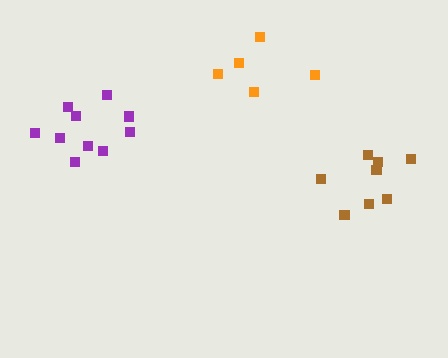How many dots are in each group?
Group 1: 10 dots, Group 2: 5 dots, Group 3: 8 dots (23 total).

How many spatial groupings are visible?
There are 3 spatial groupings.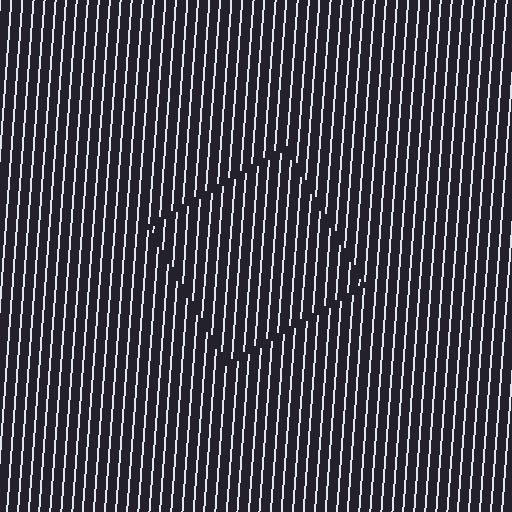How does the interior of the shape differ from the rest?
The interior of the shape contains the same grating, shifted by half a period — the contour is defined by the phase discontinuity where line-ends from the inner and outer gratings abut.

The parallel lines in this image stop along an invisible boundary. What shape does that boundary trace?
An illusory square. The interior of the shape contains the same grating, shifted by half a period — the contour is defined by the phase discontinuity where line-ends from the inner and outer gratings abut.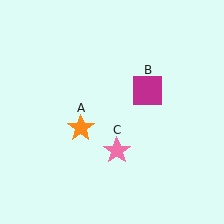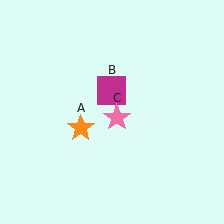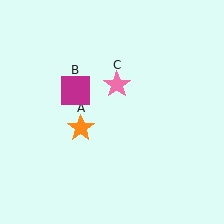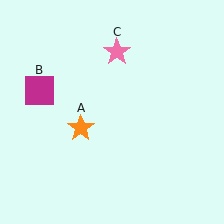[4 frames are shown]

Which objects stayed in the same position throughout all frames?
Orange star (object A) remained stationary.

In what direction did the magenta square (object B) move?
The magenta square (object B) moved left.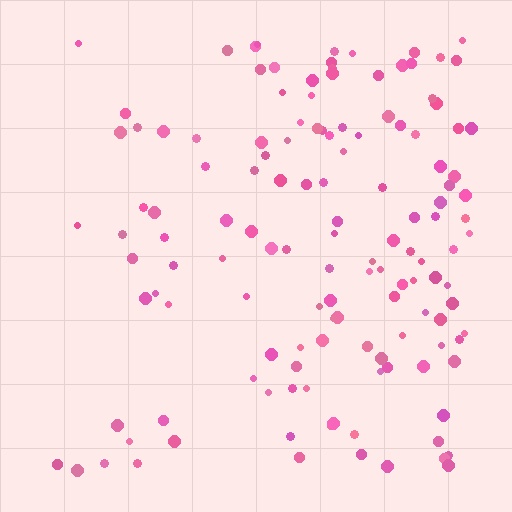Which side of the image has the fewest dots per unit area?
The left.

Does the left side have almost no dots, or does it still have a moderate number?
Still a moderate number, just noticeably fewer than the right.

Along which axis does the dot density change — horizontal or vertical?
Horizontal.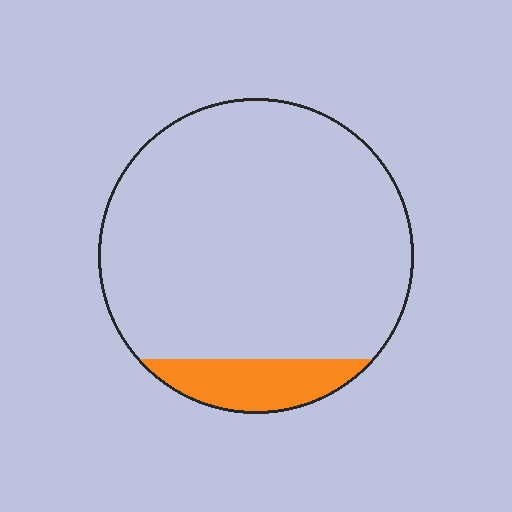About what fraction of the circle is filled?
About one eighth (1/8).